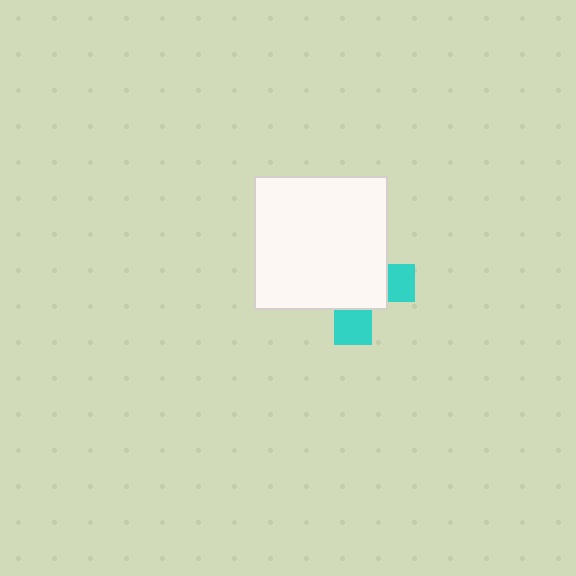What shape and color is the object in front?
The object in front is a white square.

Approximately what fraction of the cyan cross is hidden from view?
Roughly 70% of the cyan cross is hidden behind the white square.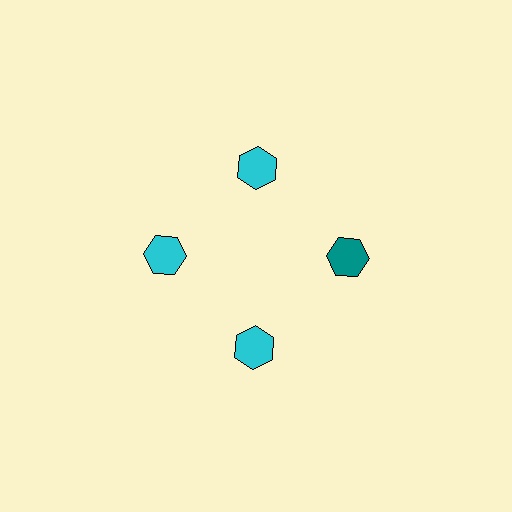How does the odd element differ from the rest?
It has a different color: teal instead of cyan.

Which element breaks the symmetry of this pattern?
The teal hexagon at roughly the 3 o'clock position breaks the symmetry. All other shapes are cyan hexagons.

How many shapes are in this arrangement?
There are 4 shapes arranged in a ring pattern.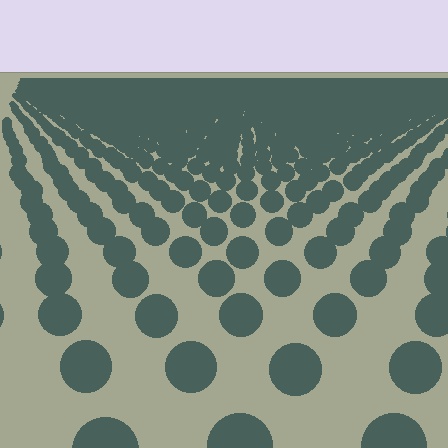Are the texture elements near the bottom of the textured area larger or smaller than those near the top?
Larger. Near the bottom, elements are closer to the viewer and appear at a bigger on-screen size.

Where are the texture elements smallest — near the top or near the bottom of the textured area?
Near the top.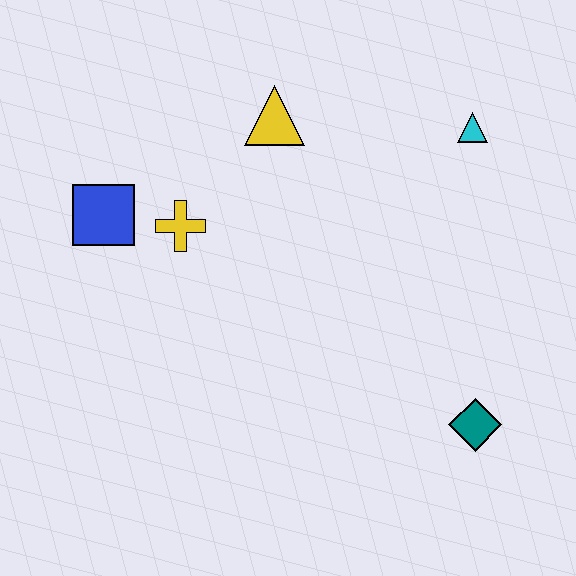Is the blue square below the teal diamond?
No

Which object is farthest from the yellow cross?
The teal diamond is farthest from the yellow cross.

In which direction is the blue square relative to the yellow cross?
The blue square is to the left of the yellow cross.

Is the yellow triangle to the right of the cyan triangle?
No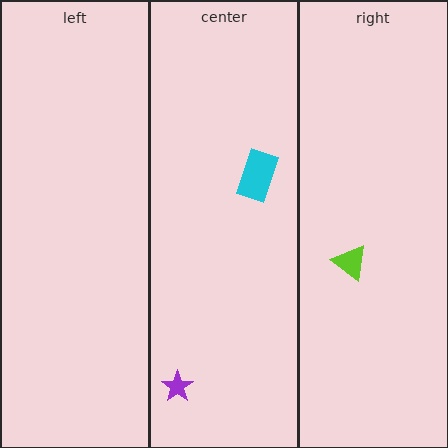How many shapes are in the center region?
2.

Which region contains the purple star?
The center region.